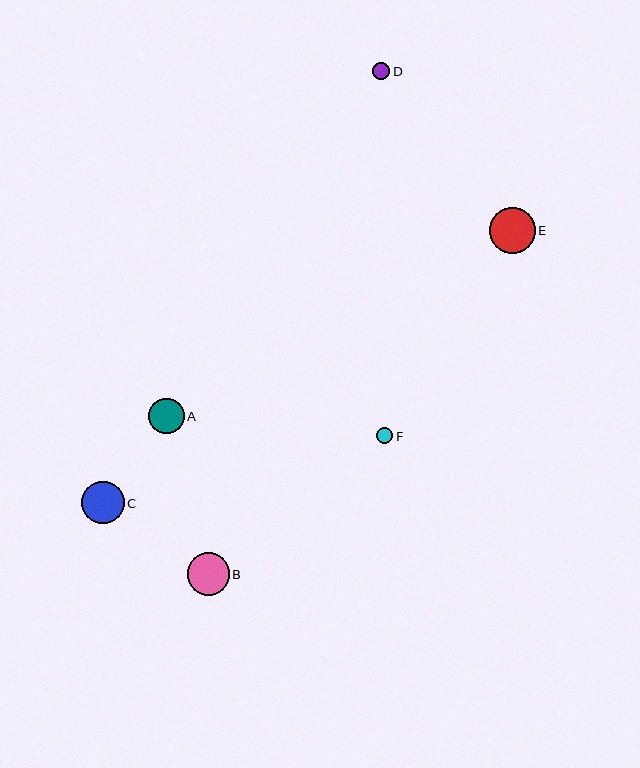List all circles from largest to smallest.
From largest to smallest: E, C, B, A, D, F.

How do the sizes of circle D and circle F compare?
Circle D and circle F are approximately the same size.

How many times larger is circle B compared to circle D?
Circle B is approximately 2.5 times the size of circle D.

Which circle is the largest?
Circle E is the largest with a size of approximately 46 pixels.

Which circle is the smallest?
Circle F is the smallest with a size of approximately 16 pixels.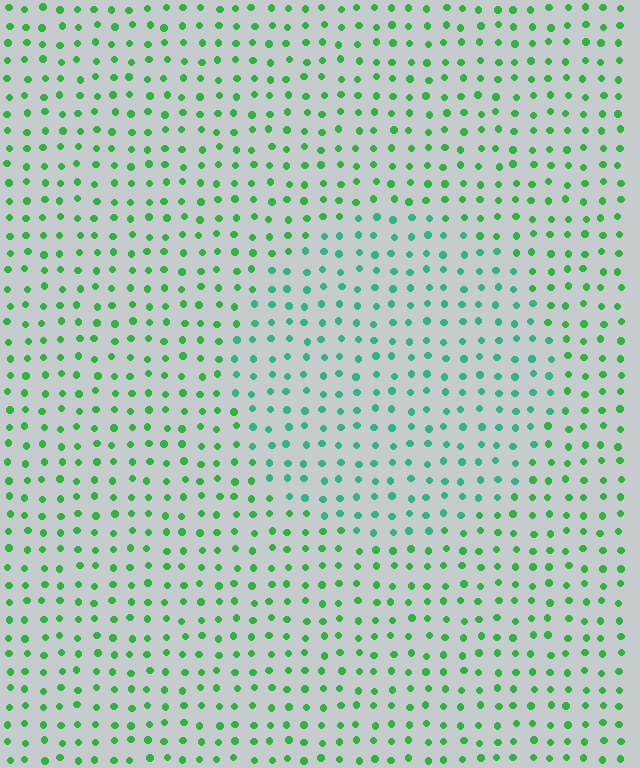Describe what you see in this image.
The image is filled with small green elements in a uniform arrangement. A circle-shaped region is visible where the elements are tinted to a slightly different hue, forming a subtle color boundary.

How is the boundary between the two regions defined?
The boundary is defined purely by a slight shift in hue (about 33 degrees). Spacing, size, and orientation are identical on both sides.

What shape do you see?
I see a circle.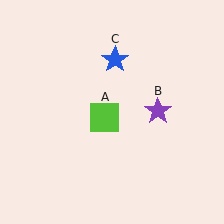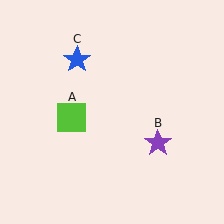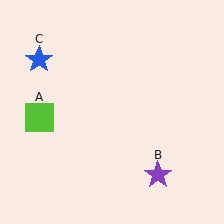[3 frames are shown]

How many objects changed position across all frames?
3 objects changed position: lime square (object A), purple star (object B), blue star (object C).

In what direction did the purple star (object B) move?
The purple star (object B) moved down.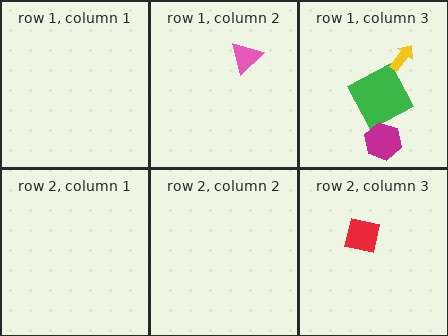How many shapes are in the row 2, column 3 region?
1.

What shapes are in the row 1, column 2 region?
The pink triangle.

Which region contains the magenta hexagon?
The row 1, column 3 region.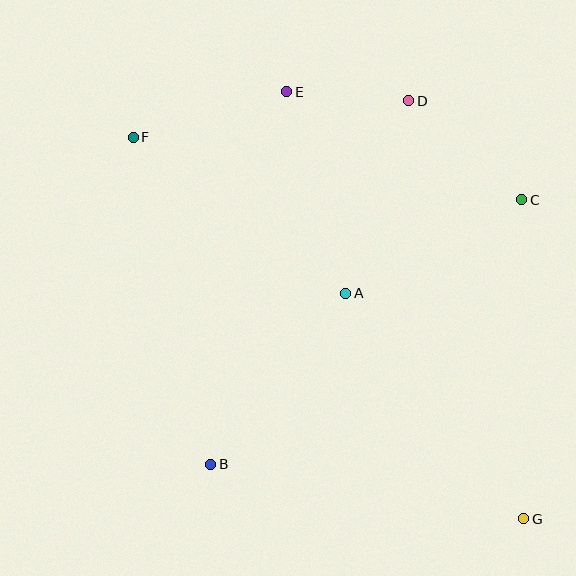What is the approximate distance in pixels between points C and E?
The distance between C and E is approximately 258 pixels.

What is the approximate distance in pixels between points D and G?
The distance between D and G is approximately 433 pixels.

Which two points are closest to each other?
Points D and E are closest to each other.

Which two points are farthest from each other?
Points F and G are farthest from each other.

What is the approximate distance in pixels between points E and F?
The distance between E and F is approximately 160 pixels.